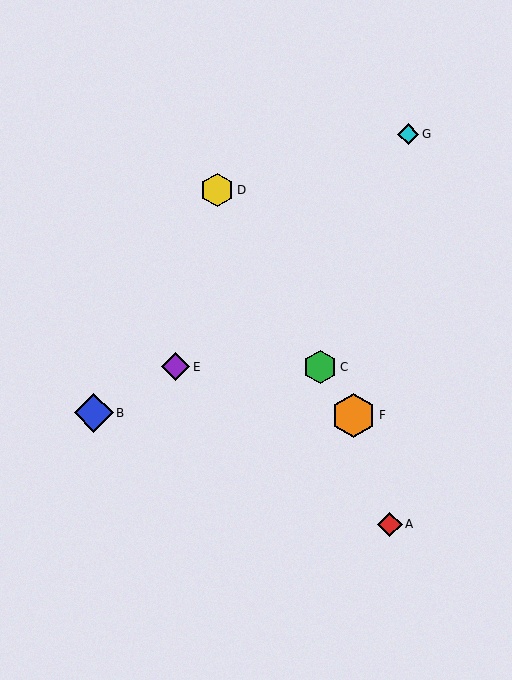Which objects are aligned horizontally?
Objects C, E are aligned horizontally.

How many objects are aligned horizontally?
2 objects (C, E) are aligned horizontally.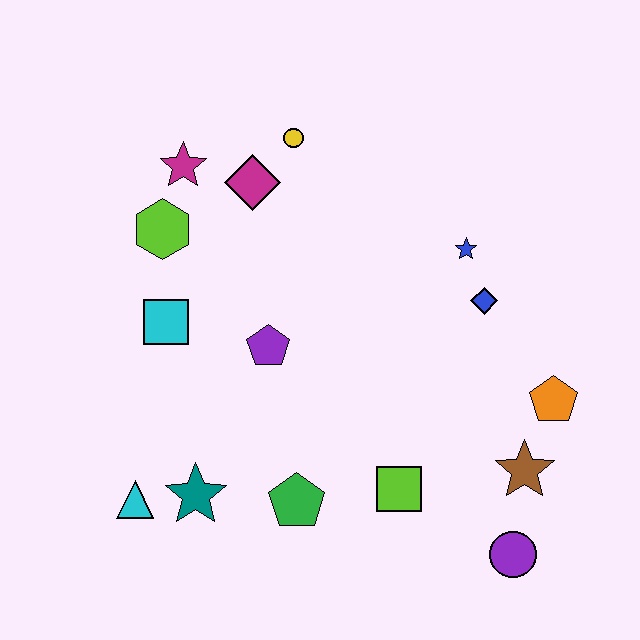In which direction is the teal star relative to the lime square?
The teal star is to the left of the lime square.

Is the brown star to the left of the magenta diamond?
No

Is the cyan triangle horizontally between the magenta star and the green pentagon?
No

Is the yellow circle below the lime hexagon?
No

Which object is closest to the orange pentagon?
The brown star is closest to the orange pentagon.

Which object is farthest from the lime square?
The magenta star is farthest from the lime square.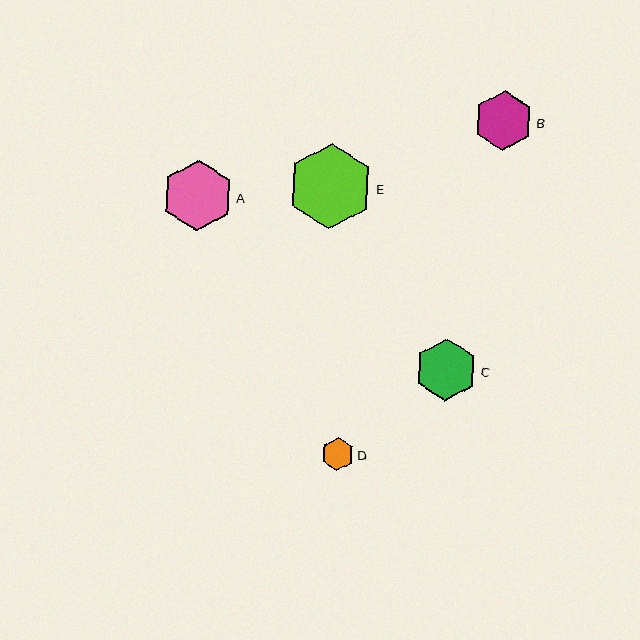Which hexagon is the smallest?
Hexagon D is the smallest with a size of approximately 33 pixels.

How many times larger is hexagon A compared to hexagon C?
Hexagon A is approximately 1.1 times the size of hexagon C.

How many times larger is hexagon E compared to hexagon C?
Hexagon E is approximately 1.4 times the size of hexagon C.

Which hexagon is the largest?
Hexagon E is the largest with a size of approximately 85 pixels.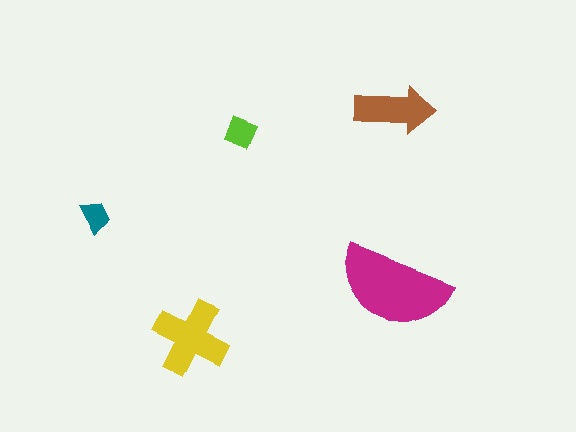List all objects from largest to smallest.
The magenta semicircle, the yellow cross, the brown arrow, the lime square, the teal trapezoid.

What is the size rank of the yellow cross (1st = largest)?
2nd.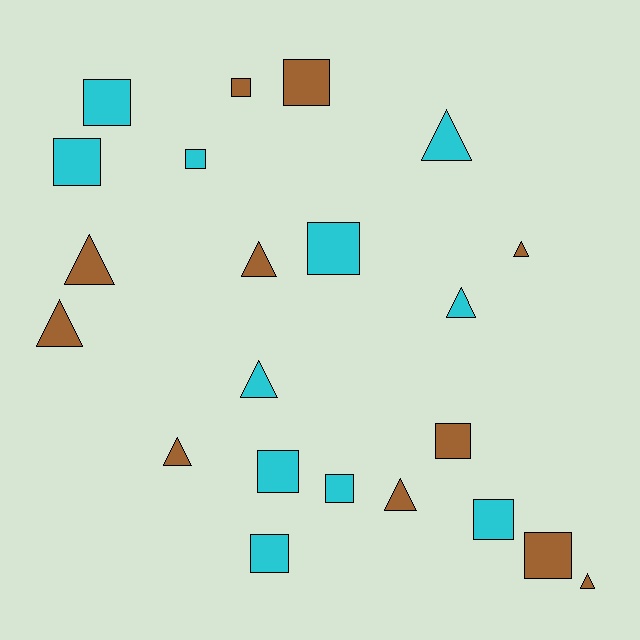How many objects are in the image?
There are 22 objects.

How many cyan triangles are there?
There are 3 cyan triangles.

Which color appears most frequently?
Brown, with 11 objects.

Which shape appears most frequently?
Square, with 12 objects.